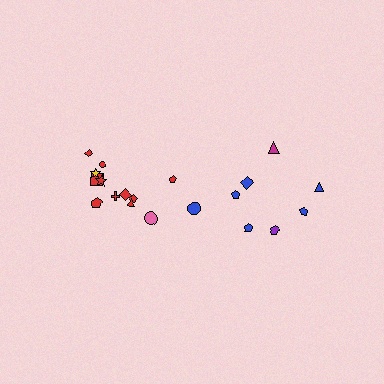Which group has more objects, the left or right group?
The left group.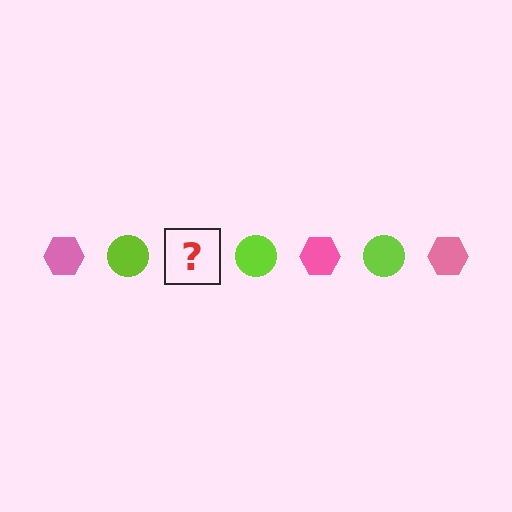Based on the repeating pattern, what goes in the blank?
The blank should be a pink hexagon.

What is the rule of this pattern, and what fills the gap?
The rule is that the pattern alternates between pink hexagon and lime circle. The gap should be filled with a pink hexagon.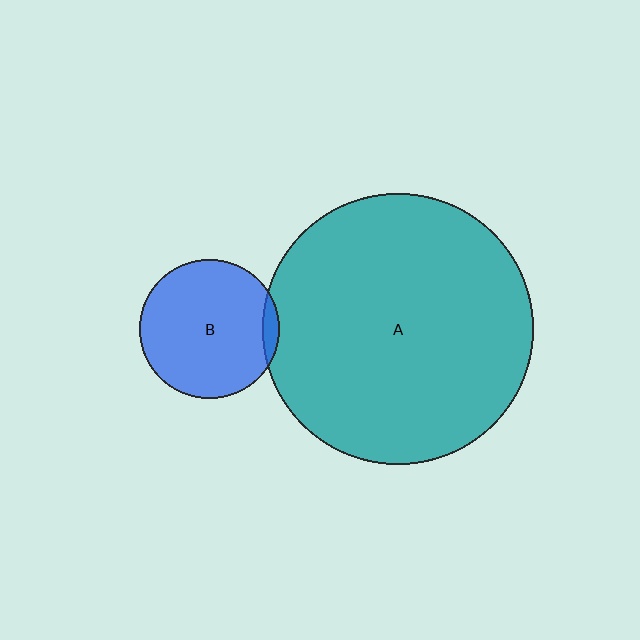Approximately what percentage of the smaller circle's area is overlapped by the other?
Approximately 5%.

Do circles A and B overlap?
Yes.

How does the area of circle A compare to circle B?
Approximately 3.8 times.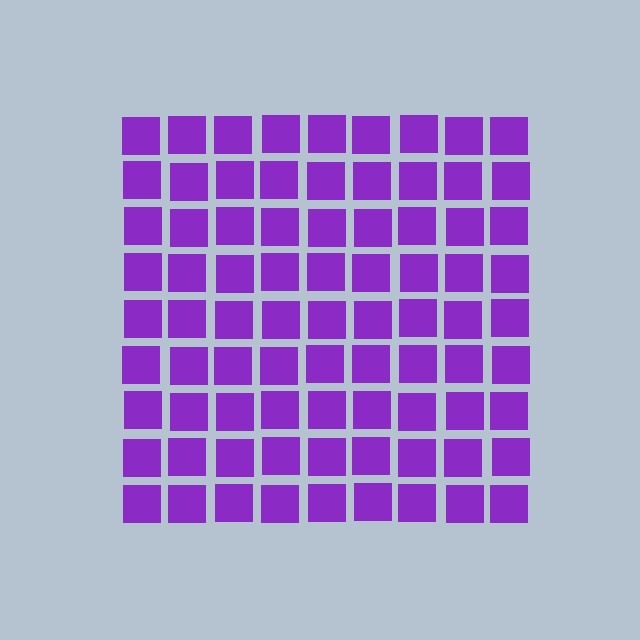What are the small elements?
The small elements are squares.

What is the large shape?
The large shape is a square.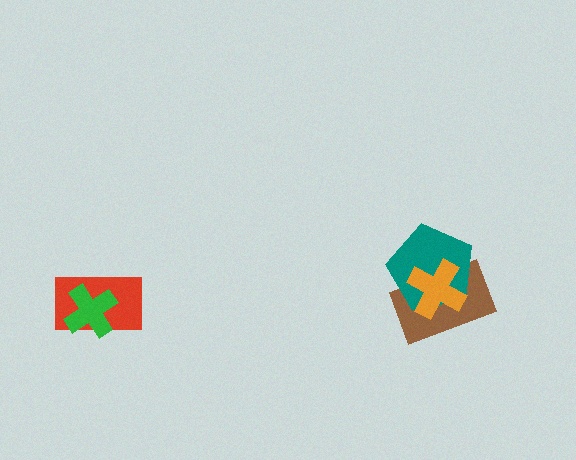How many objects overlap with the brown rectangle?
2 objects overlap with the brown rectangle.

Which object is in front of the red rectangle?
The green cross is in front of the red rectangle.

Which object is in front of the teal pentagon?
The orange cross is in front of the teal pentagon.